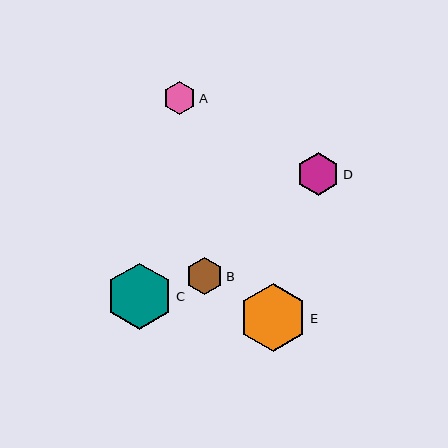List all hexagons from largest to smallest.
From largest to smallest: E, C, D, B, A.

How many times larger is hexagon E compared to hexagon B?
Hexagon E is approximately 1.8 times the size of hexagon B.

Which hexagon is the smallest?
Hexagon A is the smallest with a size of approximately 32 pixels.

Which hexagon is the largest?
Hexagon E is the largest with a size of approximately 68 pixels.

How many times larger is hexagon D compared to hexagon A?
Hexagon D is approximately 1.3 times the size of hexagon A.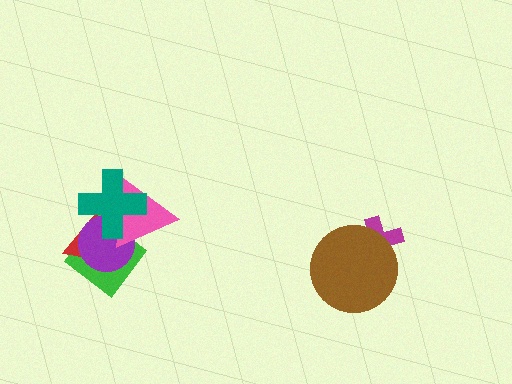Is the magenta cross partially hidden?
Yes, it is partially covered by another shape.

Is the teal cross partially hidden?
No, no other shape covers it.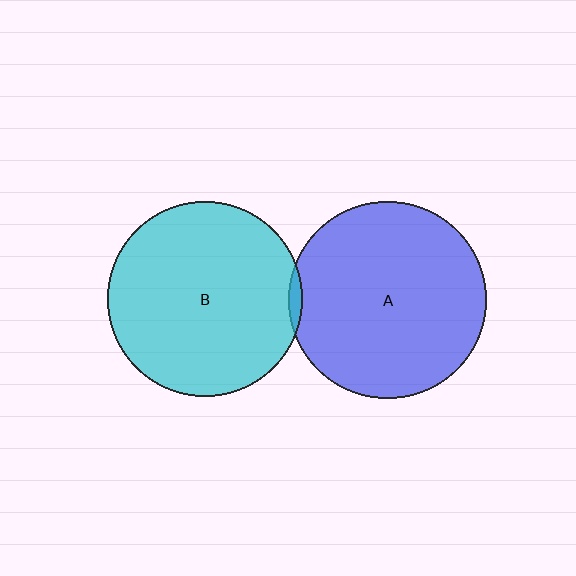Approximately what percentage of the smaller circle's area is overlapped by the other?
Approximately 5%.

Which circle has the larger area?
Circle A (blue).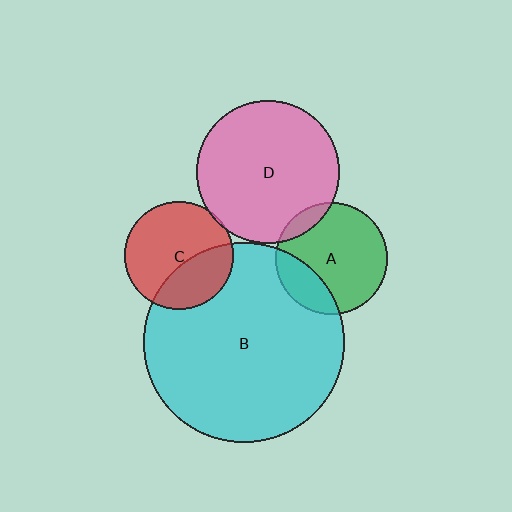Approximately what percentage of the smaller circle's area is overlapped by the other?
Approximately 5%.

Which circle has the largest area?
Circle B (cyan).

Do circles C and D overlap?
Yes.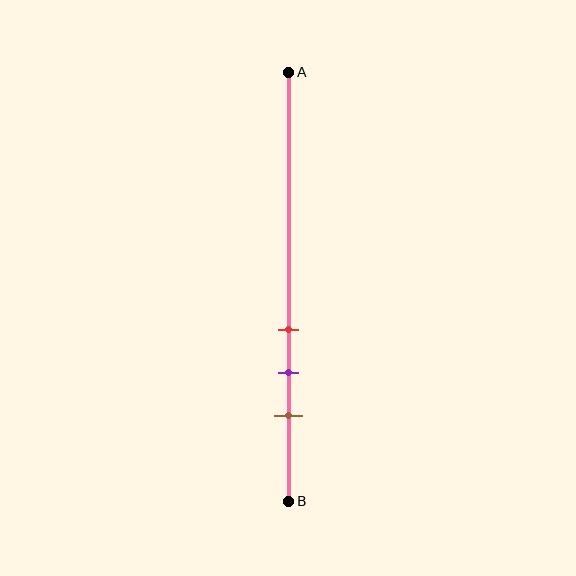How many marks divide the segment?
There are 3 marks dividing the segment.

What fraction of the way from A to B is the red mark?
The red mark is approximately 60% (0.6) of the way from A to B.